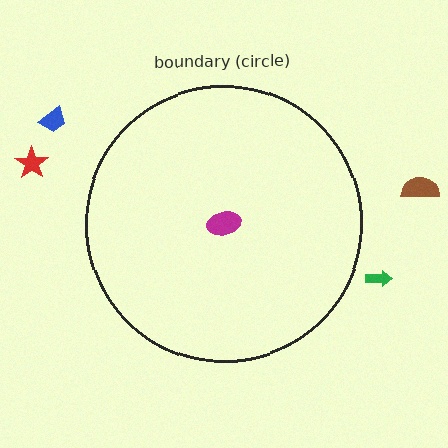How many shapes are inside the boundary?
1 inside, 4 outside.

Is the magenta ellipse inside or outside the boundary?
Inside.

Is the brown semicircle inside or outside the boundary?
Outside.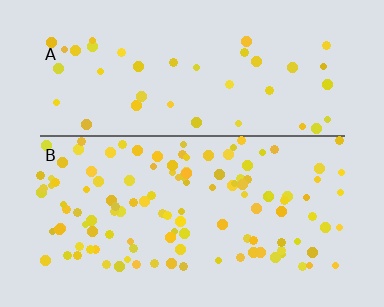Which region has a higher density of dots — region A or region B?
B (the bottom).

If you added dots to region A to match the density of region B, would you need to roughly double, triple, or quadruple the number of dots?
Approximately triple.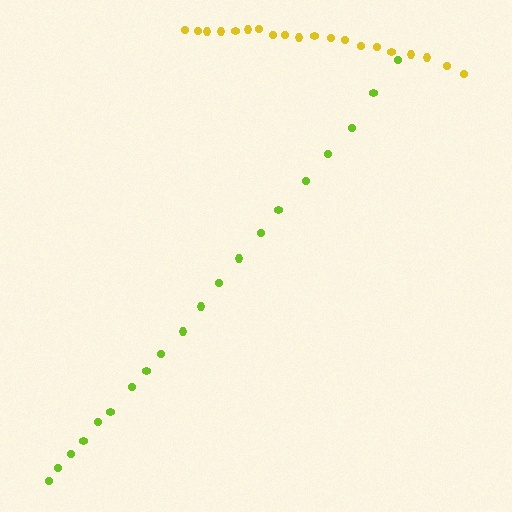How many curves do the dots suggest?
There are 2 distinct paths.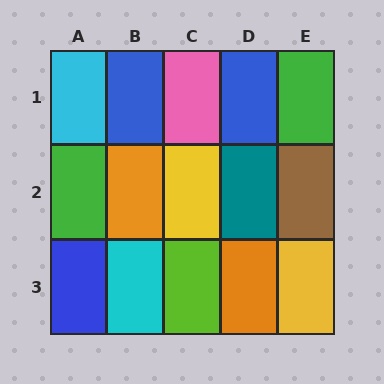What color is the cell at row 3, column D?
Orange.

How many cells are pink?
1 cell is pink.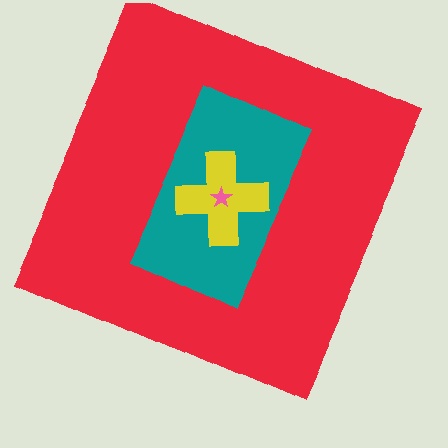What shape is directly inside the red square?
The teal rectangle.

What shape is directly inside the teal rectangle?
The yellow cross.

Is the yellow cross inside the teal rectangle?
Yes.